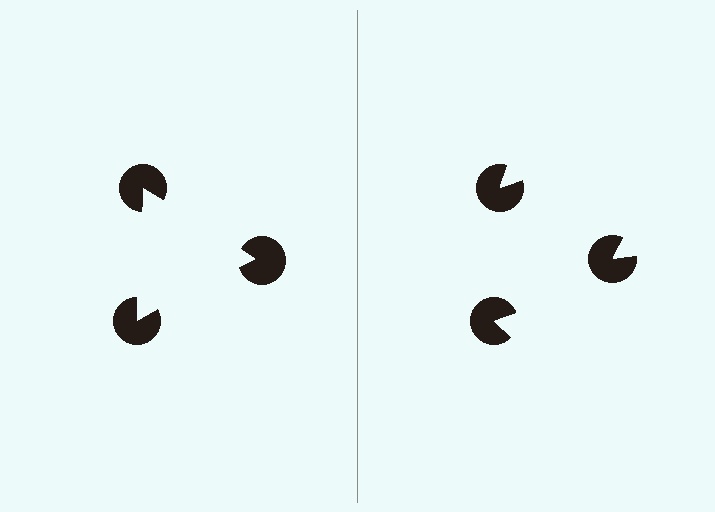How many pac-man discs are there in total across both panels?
6 — 3 on each side.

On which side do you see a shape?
An illusory triangle appears on the left side. On the right side the wedge cuts are rotated, so no coherent shape forms.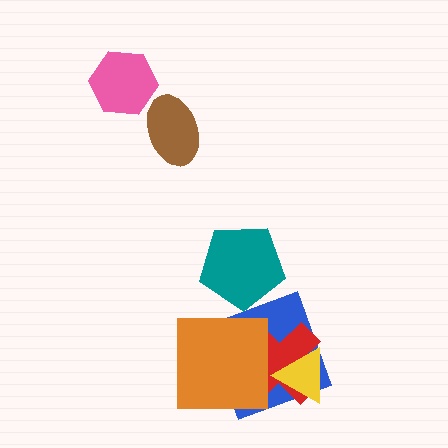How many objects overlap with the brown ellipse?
0 objects overlap with the brown ellipse.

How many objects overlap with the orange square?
2 objects overlap with the orange square.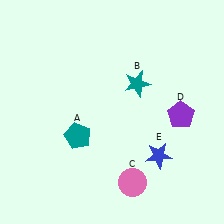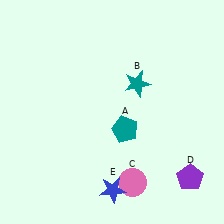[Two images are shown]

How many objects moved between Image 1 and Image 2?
3 objects moved between the two images.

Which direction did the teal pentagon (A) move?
The teal pentagon (A) moved right.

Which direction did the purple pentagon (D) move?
The purple pentagon (D) moved down.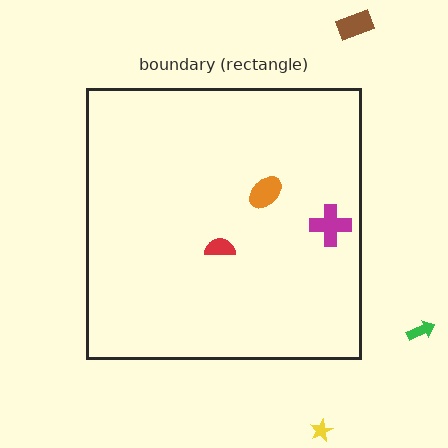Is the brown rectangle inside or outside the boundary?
Outside.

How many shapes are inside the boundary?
3 inside, 3 outside.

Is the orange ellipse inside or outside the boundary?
Inside.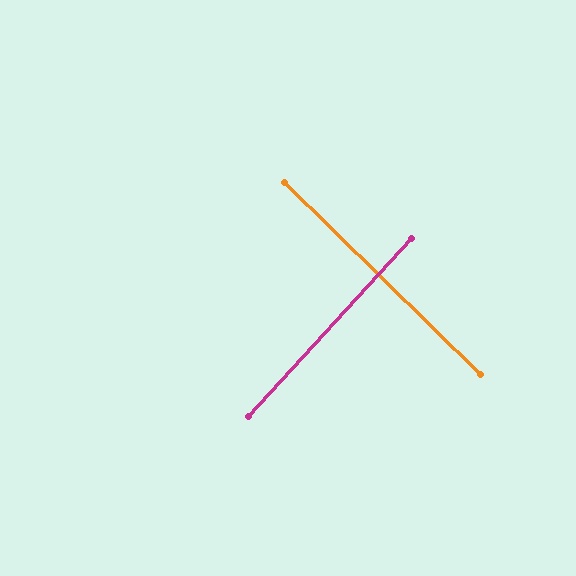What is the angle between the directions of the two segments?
Approximately 88 degrees.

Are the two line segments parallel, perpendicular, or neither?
Perpendicular — they meet at approximately 88°.